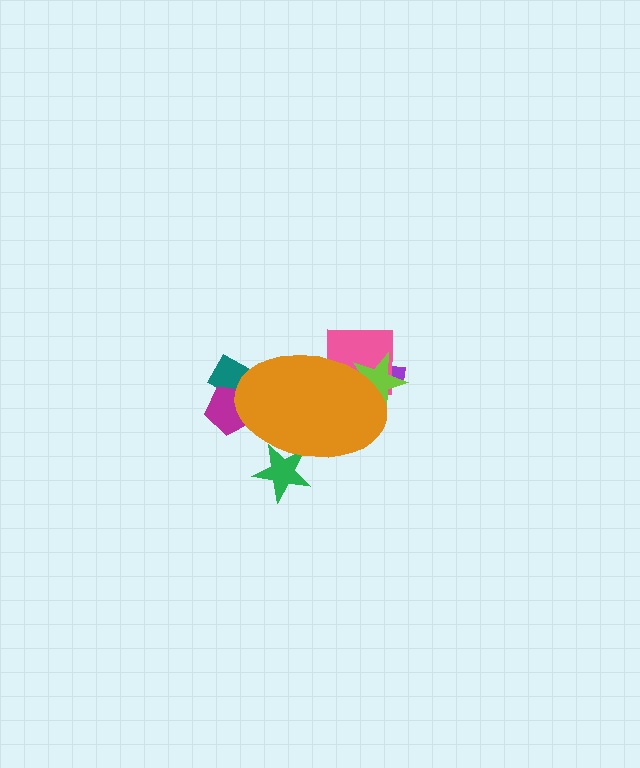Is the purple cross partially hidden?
Yes, the purple cross is partially hidden behind the orange ellipse.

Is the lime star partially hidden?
Yes, the lime star is partially hidden behind the orange ellipse.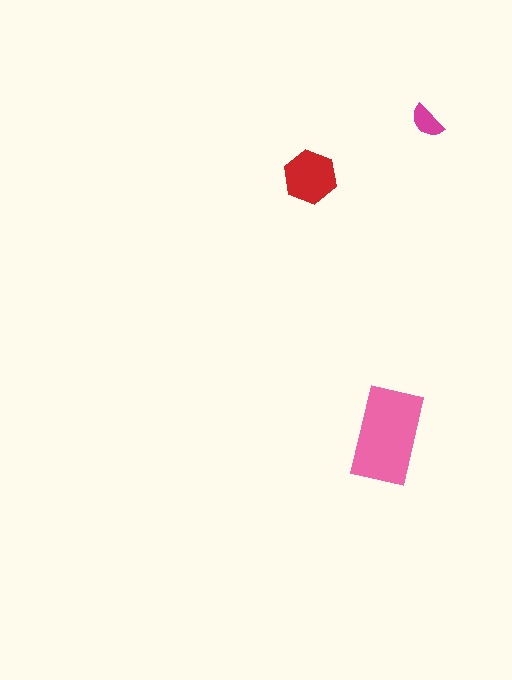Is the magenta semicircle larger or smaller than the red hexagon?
Smaller.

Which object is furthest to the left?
The red hexagon is leftmost.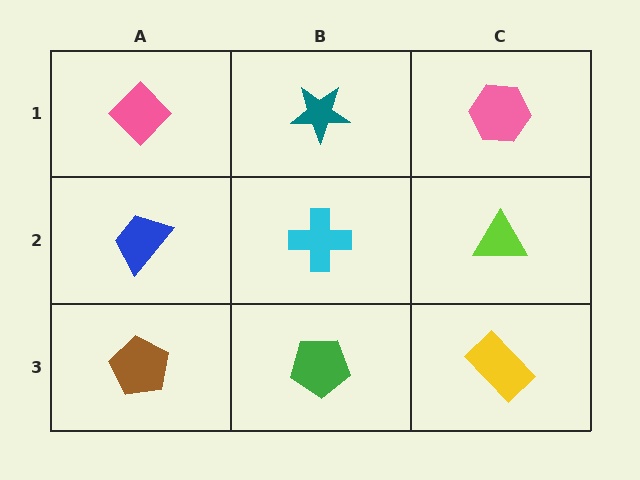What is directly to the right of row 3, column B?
A yellow rectangle.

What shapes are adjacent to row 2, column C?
A pink hexagon (row 1, column C), a yellow rectangle (row 3, column C), a cyan cross (row 2, column B).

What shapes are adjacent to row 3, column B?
A cyan cross (row 2, column B), a brown pentagon (row 3, column A), a yellow rectangle (row 3, column C).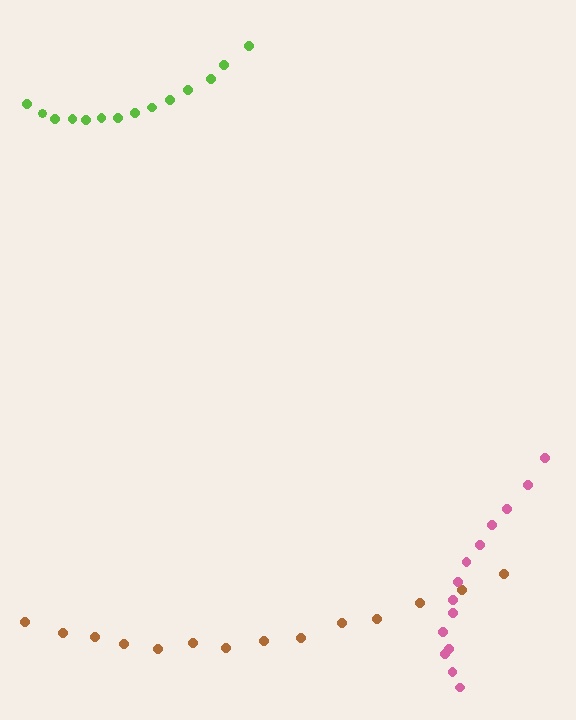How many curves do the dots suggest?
There are 3 distinct paths.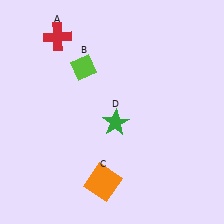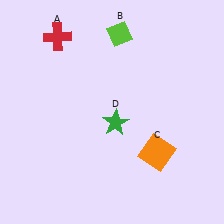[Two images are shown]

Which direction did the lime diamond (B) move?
The lime diamond (B) moved right.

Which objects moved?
The objects that moved are: the lime diamond (B), the orange square (C).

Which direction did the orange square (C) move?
The orange square (C) moved right.